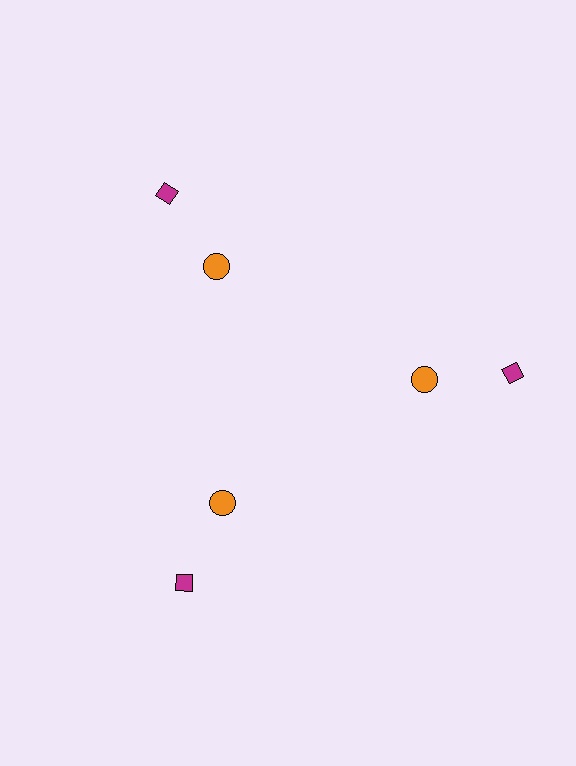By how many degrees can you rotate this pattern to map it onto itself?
The pattern maps onto itself every 120 degrees of rotation.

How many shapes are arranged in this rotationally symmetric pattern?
There are 6 shapes, arranged in 3 groups of 2.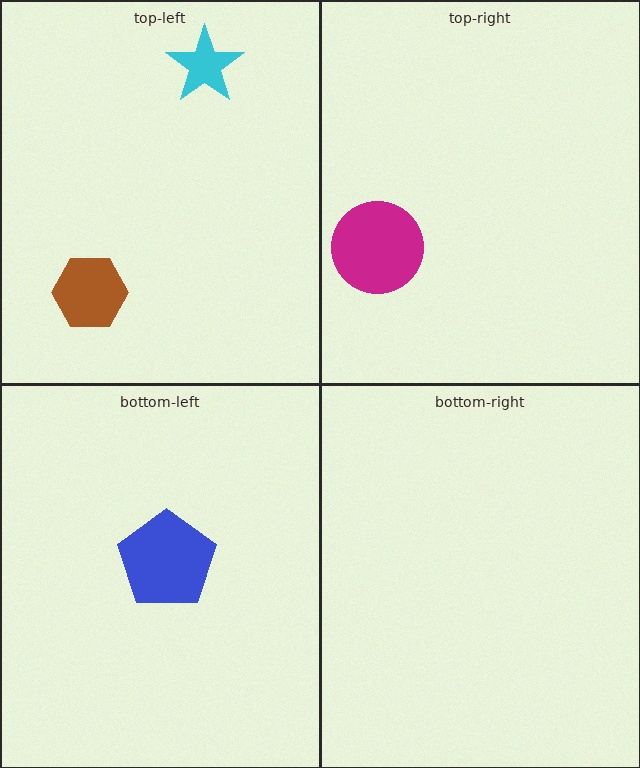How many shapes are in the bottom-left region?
1.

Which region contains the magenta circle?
The top-right region.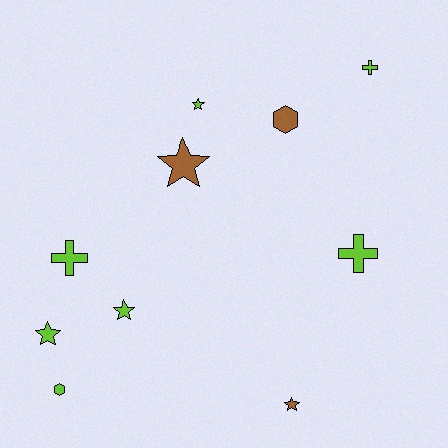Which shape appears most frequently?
Star, with 5 objects.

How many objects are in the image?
There are 10 objects.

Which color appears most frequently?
Lime, with 7 objects.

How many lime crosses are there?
There are 3 lime crosses.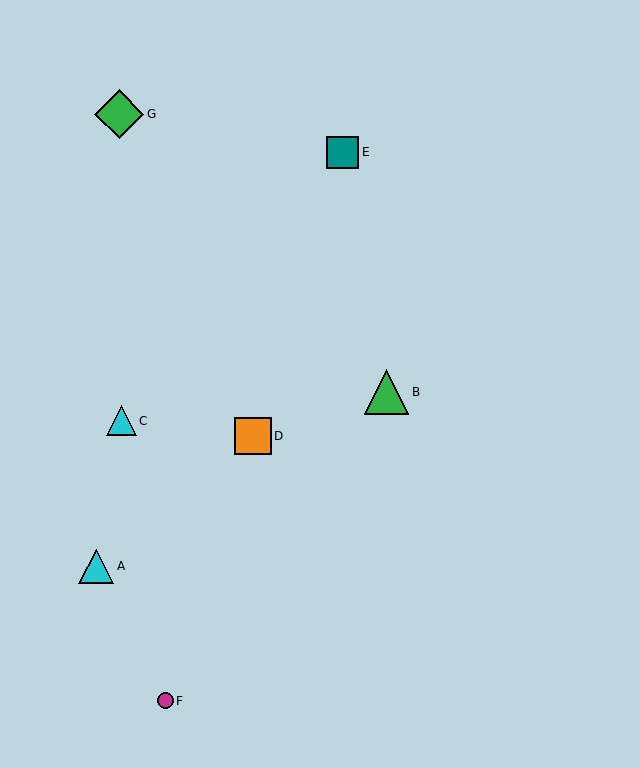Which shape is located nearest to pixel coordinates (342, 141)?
The teal square (labeled E) at (343, 152) is nearest to that location.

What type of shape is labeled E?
Shape E is a teal square.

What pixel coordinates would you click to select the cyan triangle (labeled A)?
Click at (96, 566) to select the cyan triangle A.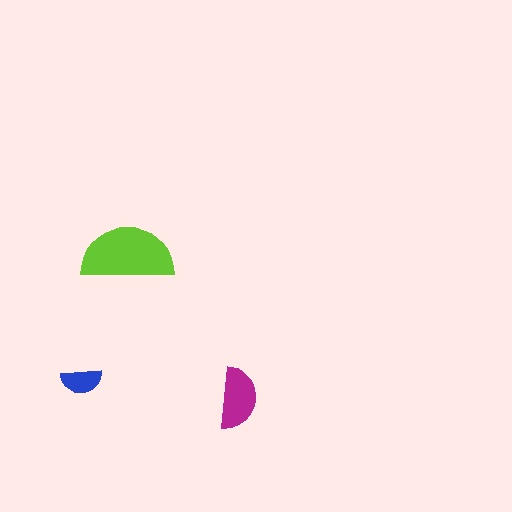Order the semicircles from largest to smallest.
the lime one, the magenta one, the blue one.